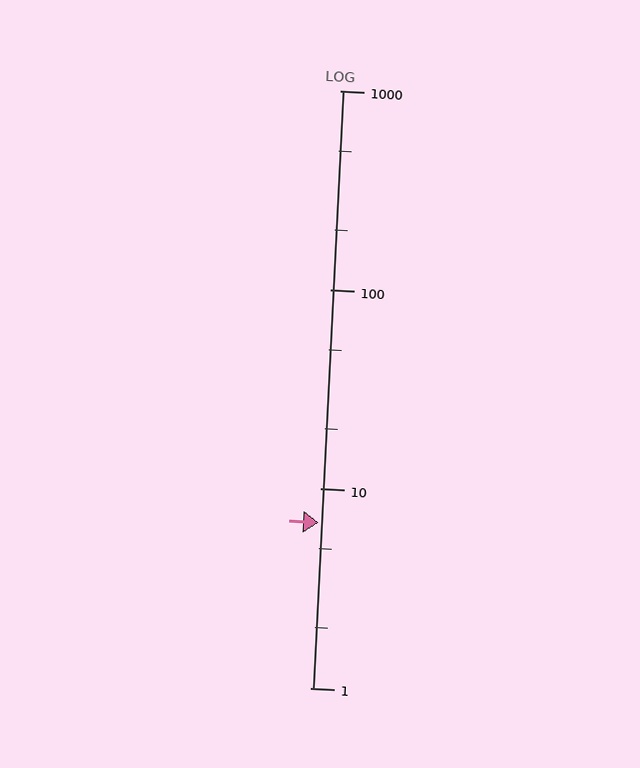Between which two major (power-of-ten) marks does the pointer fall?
The pointer is between 1 and 10.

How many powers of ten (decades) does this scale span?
The scale spans 3 decades, from 1 to 1000.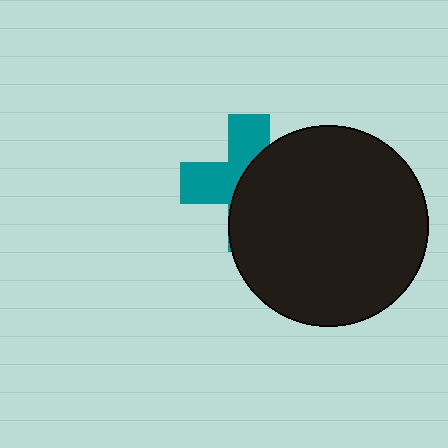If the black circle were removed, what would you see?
You would see the complete teal cross.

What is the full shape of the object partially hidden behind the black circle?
The partially hidden object is a teal cross.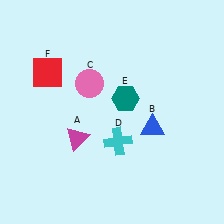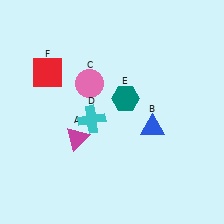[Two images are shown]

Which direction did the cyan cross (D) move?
The cyan cross (D) moved left.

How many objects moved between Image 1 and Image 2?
1 object moved between the two images.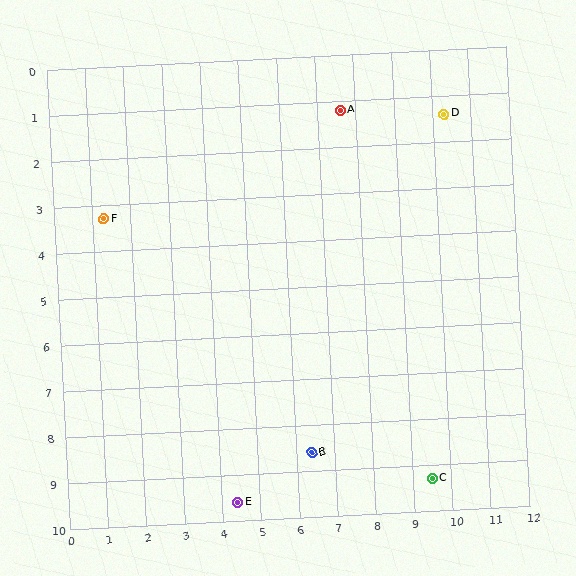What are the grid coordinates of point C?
Point C is at approximately (9.5, 9.3).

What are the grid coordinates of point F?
Point F is at approximately (1.3, 3.3).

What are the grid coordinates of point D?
Point D is at approximately (10.3, 1.4).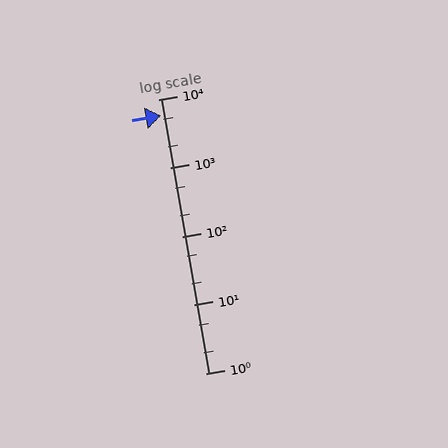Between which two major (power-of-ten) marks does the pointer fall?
The pointer is between 1000 and 10000.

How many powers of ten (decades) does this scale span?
The scale spans 4 decades, from 1 to 10000.